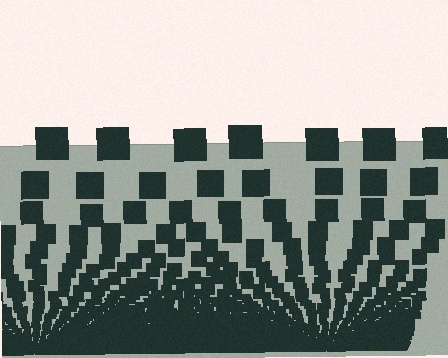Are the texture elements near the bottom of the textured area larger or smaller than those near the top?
Smaller. The gradient is inverted — elements near the bottom are smaller and denser.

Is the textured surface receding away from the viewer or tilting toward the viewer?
The surface appears to tilt toward the viewer. Texture elements get larger and sparser toward the top.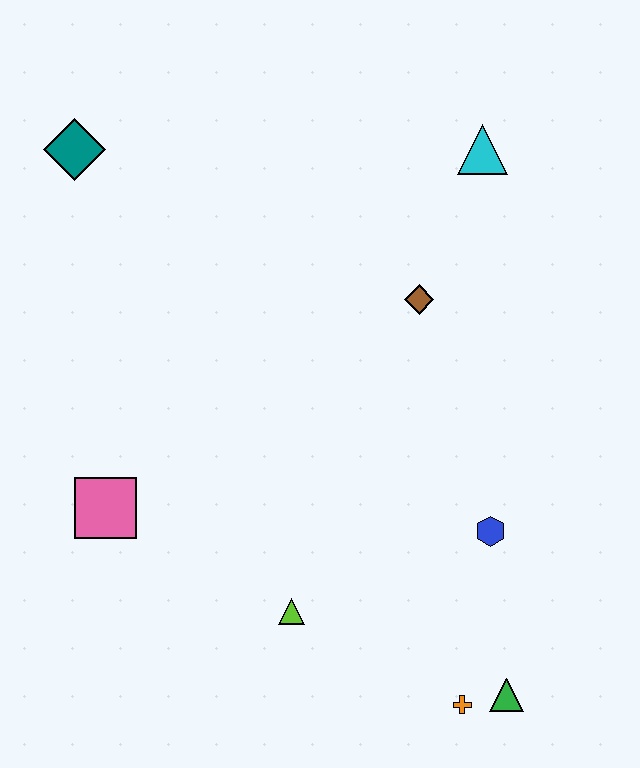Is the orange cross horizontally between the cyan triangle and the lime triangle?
Yes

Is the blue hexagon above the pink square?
No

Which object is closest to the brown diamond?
The cyan triangle is closest to the brown diamond.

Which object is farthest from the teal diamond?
The green triangle is farthest from the teal diamond.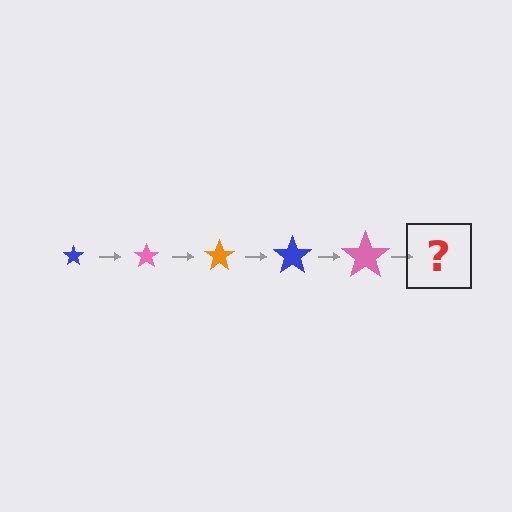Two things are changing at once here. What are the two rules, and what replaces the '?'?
The two rules are that the star grows larger each step and the color cycles through blue, pink, and orange. The '?' should be an orange star, larger than the previous one.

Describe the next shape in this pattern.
It should be an orange star, larger than the previous one.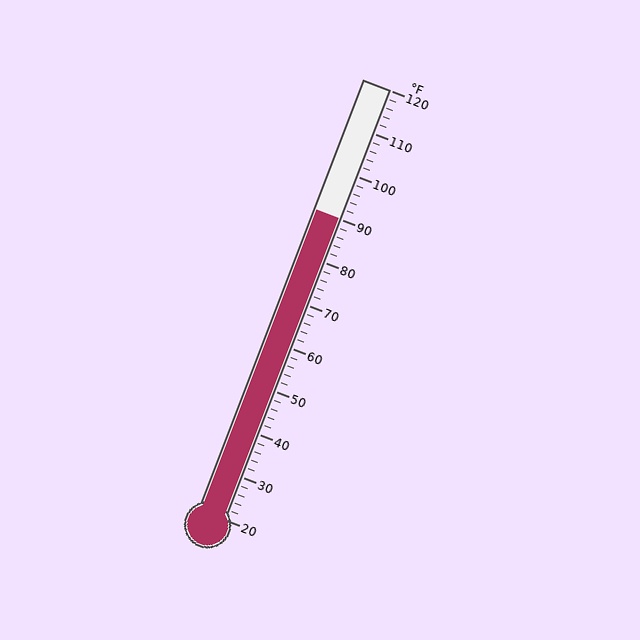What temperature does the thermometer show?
The thermometer shows approximately 90°F.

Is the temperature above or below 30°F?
The temperature is above 30°F.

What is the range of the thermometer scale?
The thermometer scale ranges from 20°F to 120°F.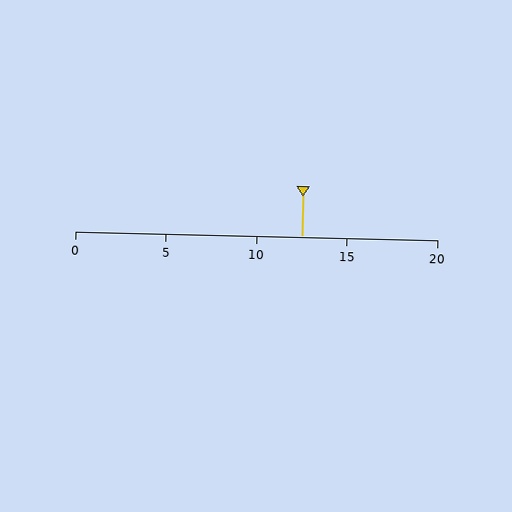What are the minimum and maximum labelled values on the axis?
The axis runs from 0 to 20.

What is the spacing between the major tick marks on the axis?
The major ticks are spaced 5 apart.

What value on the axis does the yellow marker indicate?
The marker indicates approximately 12.5.